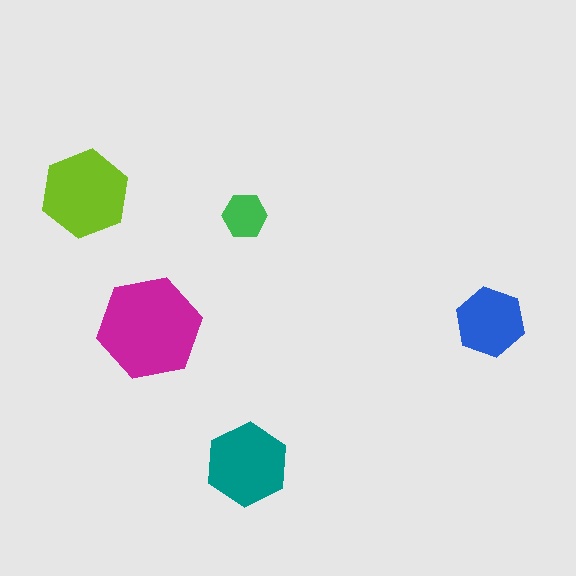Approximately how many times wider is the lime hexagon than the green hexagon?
About 2 times wider.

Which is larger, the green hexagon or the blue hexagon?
The blue one.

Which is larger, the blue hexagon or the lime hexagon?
The lime one.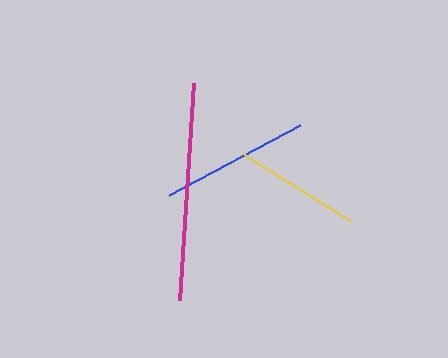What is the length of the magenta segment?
The magenta segment is approximately 217 pixels long.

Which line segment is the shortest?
The yellow line is the shortest at approximately 128 pixels.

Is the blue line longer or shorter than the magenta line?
The magenta line is longer than the blue line.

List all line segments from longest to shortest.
From longest to shortest: magenta, blue, yellow.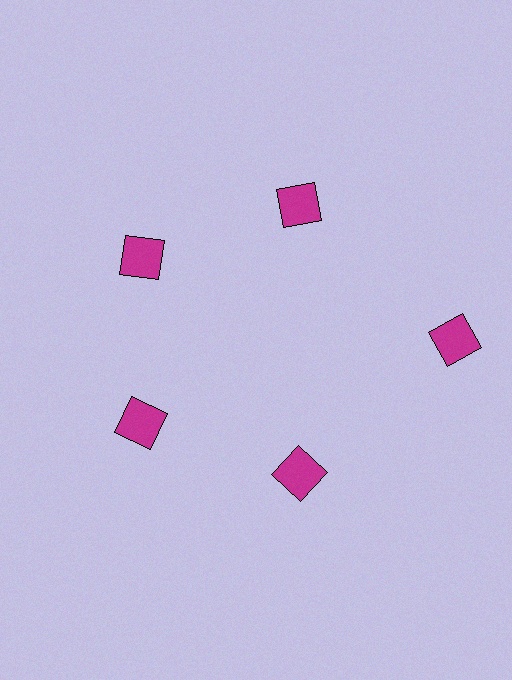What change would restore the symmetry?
The symmetry would be restored by moving it inward, back onto the ring so that all 5 squares sit at equal angles and equal distance from the center.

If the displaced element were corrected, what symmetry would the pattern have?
It would have 5-fold rotational symmetry — the pattern would map onto itself every 72 degrees.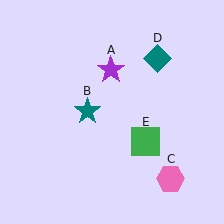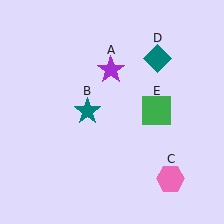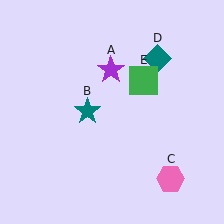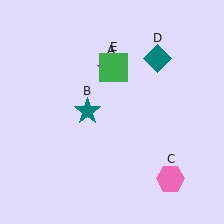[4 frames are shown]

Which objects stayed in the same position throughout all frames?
Purple star (object A) and teal star (object B) and pink hexagon (object C) and teal diamond (object D) remained stationary.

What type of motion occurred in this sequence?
The green square (object E) rotated counterclockwise around the center of the scene.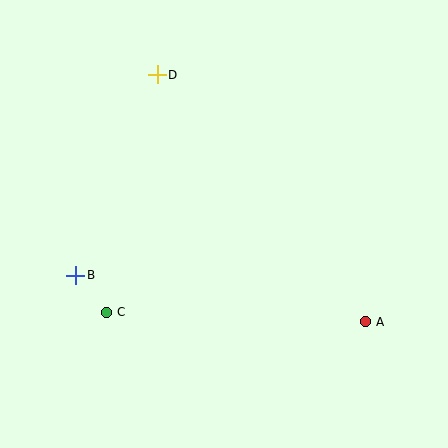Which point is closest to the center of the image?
Point C at (106, 312) is closest to the center.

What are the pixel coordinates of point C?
Point C is at (106, 312).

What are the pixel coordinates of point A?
Point A is at (365, 322).